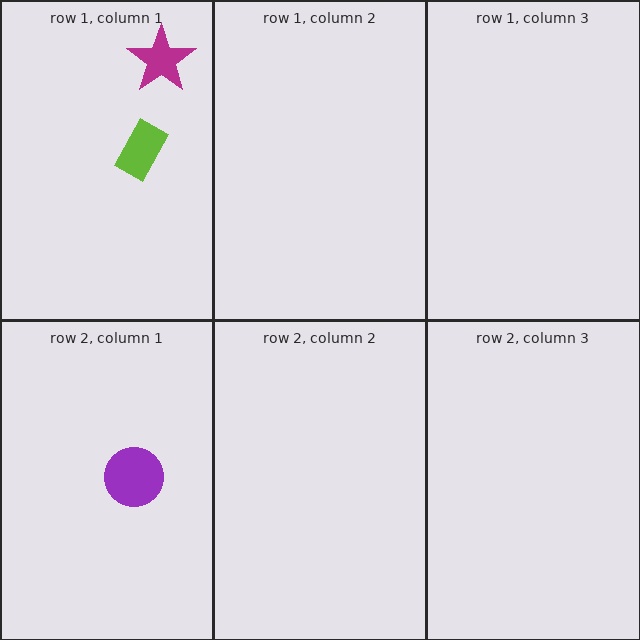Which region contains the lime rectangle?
The row 1, column 1 region.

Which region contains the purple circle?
The row 2, column 1 region.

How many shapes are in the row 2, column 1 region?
1.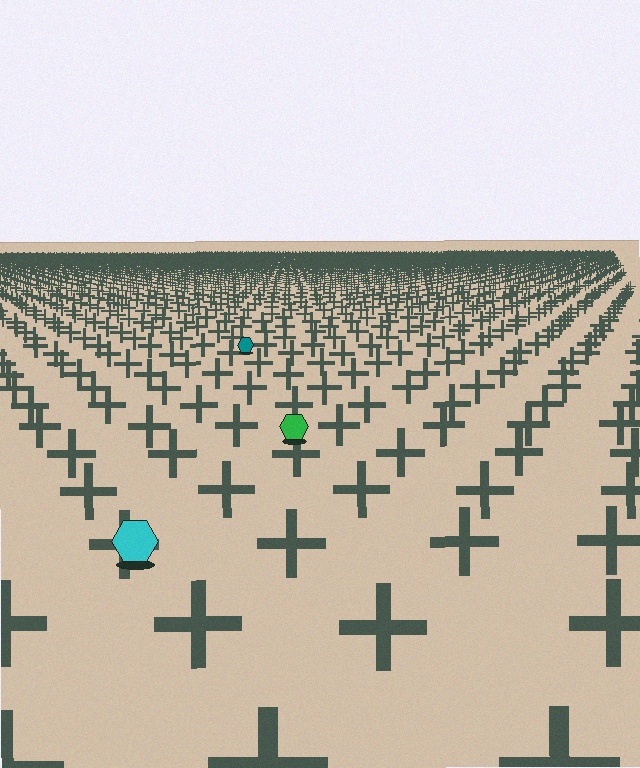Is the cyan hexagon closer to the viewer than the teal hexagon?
Yes. The cyan hexagon is closer — you can tell from the texture gradient: the ground texture is coarser near it.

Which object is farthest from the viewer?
The teal hexagon is farthest from the viewer. It appears smaller and the ground texture around it is denser.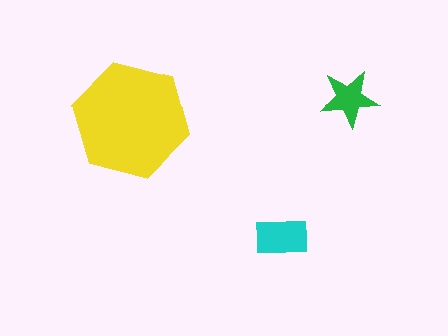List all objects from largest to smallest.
The yellow hexagon, the cyan rectangle, the green star.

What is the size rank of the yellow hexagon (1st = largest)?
1st.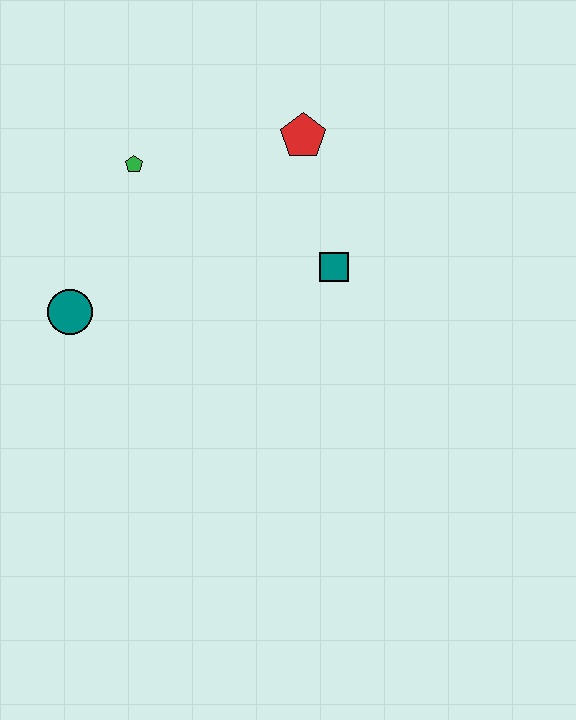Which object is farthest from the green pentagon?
The teal square is farthest from the green pentagon.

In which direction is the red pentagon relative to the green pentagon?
The red pentagon is to the right of the green pentagon.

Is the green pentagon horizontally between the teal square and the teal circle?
Yes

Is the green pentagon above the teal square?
Yes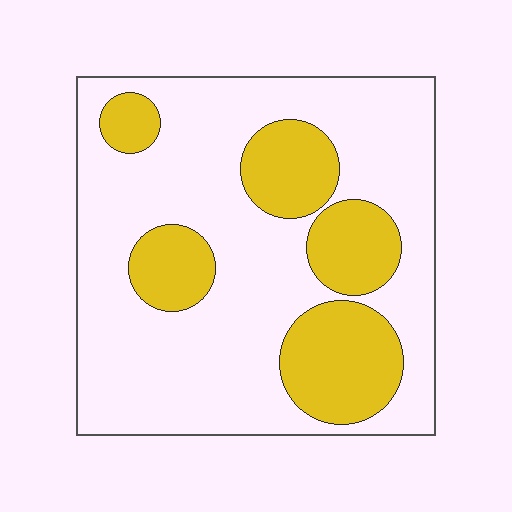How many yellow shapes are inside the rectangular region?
5.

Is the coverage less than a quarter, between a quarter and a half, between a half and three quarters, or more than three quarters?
Between a quarter and a half.